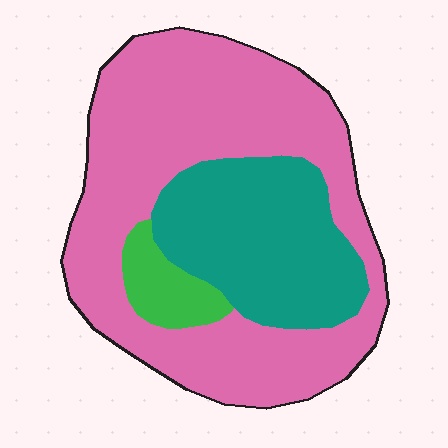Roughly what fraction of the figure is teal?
Teal covers 29% of the figure.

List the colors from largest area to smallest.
From largest to smallest: pink, teal, green.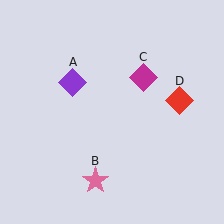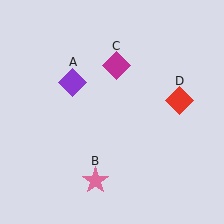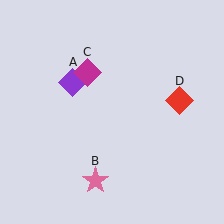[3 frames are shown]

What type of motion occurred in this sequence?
The magenta diamond (object C) rotated counterclockwise around the center of the scene.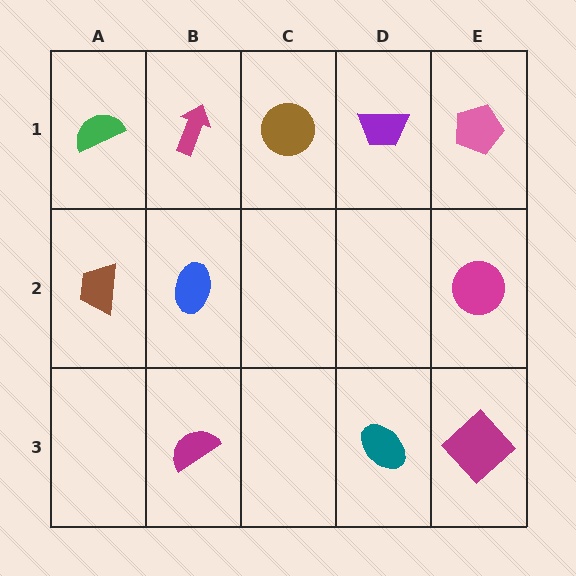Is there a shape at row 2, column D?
No, that cell is empty.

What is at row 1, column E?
A pink pentagon.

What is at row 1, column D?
A purple trapezoid.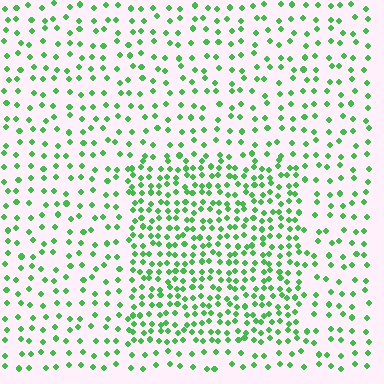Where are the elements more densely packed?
The elements are more densely packed inside the rectangle boundary.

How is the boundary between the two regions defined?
The boundary is defined by a change in element density (approximately 2.1x ratio). All elements are the same color, size, and shape.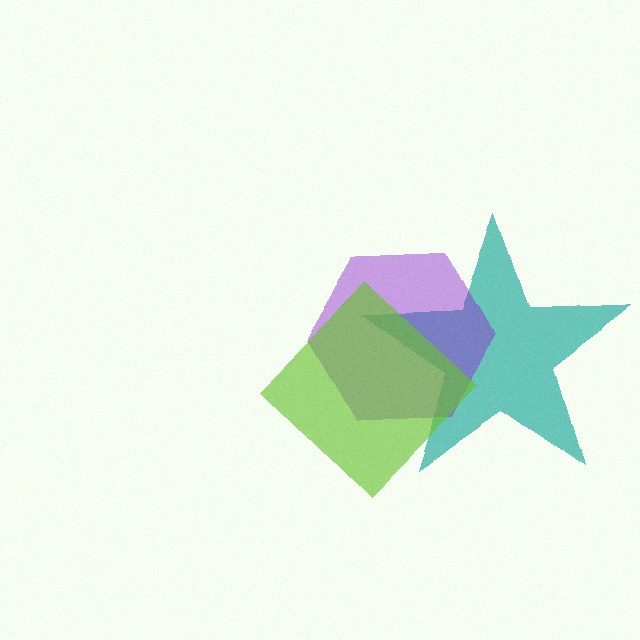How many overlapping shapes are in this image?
There are 3 overlapping shapes in the image.